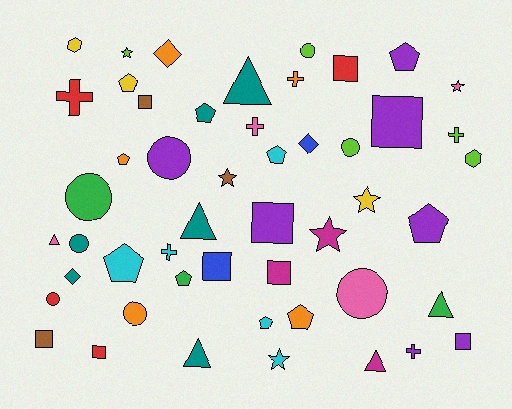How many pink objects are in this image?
There are 4 pink objects.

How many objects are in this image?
There are 50 objects.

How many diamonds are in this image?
There are 3 diamonds.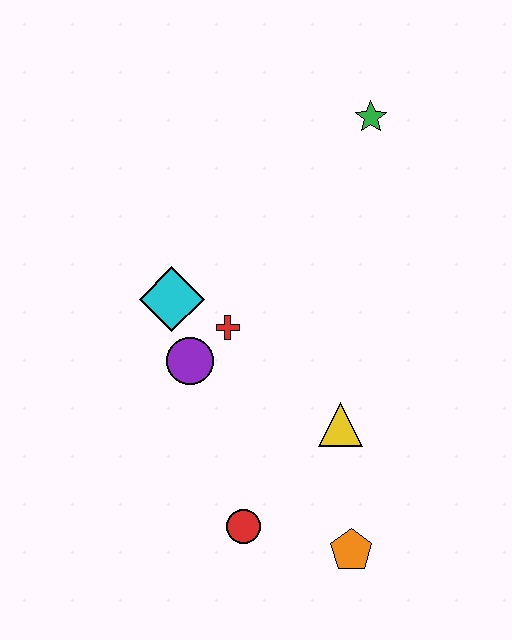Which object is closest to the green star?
The red cross is closest to the green star.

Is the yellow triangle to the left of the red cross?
No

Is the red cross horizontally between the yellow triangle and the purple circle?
Yes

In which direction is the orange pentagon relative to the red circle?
The orange pentagon is to the right of the red circle.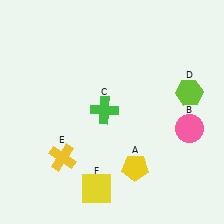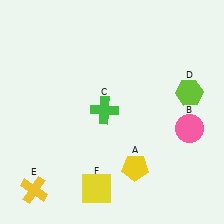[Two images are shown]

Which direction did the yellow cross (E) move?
The yellow cross (E) moved down.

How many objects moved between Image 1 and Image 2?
1 object moved between the two images.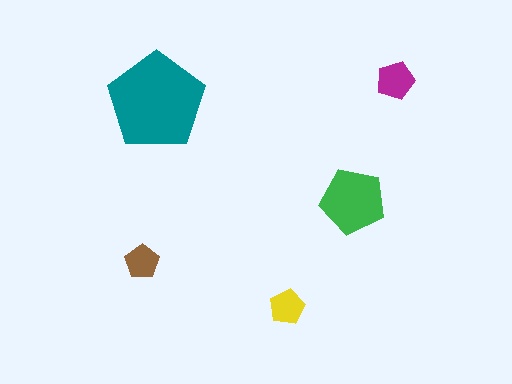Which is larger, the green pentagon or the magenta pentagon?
The green one.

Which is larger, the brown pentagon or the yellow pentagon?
The yellow one.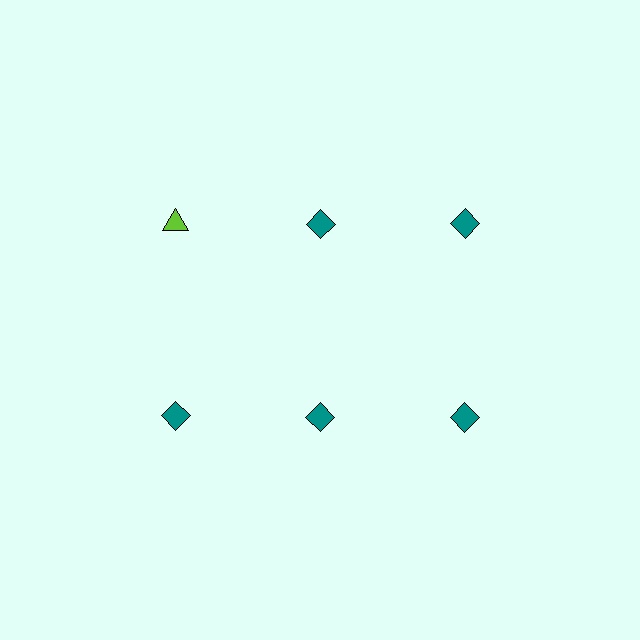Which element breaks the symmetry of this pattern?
The lime triangle in the top row, leftmost column breaks the symmetry. All other shapes are teal diamonds.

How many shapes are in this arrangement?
There are 6 shapes arranged in a grid pattern.